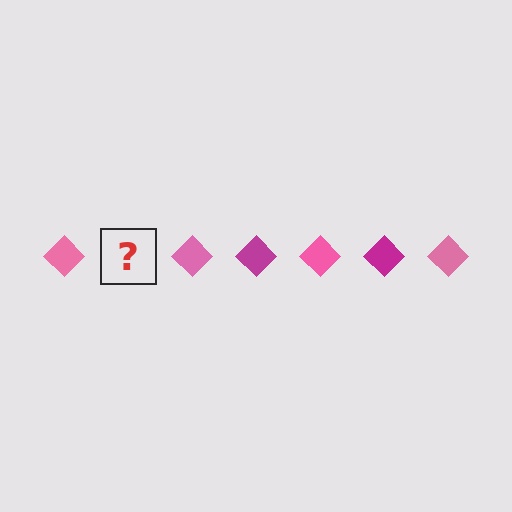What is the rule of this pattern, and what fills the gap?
The rule is that the pattern cycles through pink, magenta diamonds. The gap should be filled with a magenta diamond.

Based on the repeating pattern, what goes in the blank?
The blank should be a magenta diamond.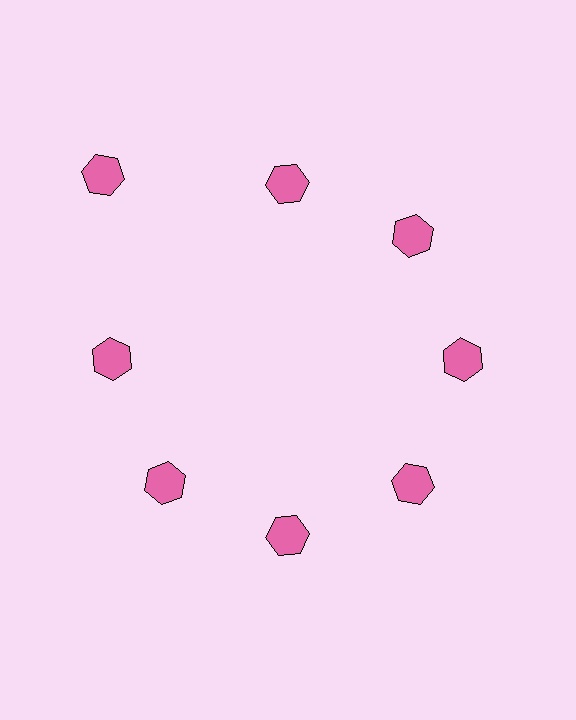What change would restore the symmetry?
The symmetry would be restored by moving it inward, back onto the ring so that all 8 hexagons sit at equal angles and equal distance from the center.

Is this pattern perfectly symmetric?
No. The 8 pink hexagons are arranged in a ring, but one element near the 10 o'clock position is pushed outward from the center, breaking the 8-fold rotational symmetry.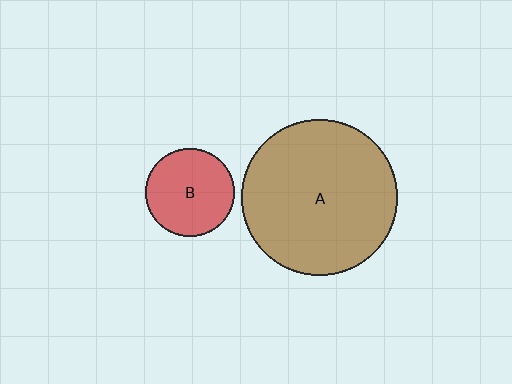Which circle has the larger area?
Circle A (brown).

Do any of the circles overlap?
No, none of the circles overlap.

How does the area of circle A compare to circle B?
Approximately 3.1 times.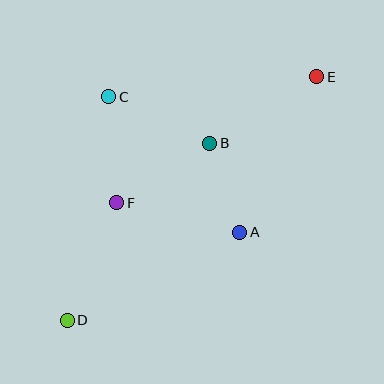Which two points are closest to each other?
Points A and B are closest to each other.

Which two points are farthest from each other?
Points D and E are farthest from each other.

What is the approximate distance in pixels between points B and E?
The distance between B and E is approximately 126 pixels.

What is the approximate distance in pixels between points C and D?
The distance between C and D is approximately 228 pixels.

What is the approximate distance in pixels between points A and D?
The distance between A and D is approximately 194 pixels.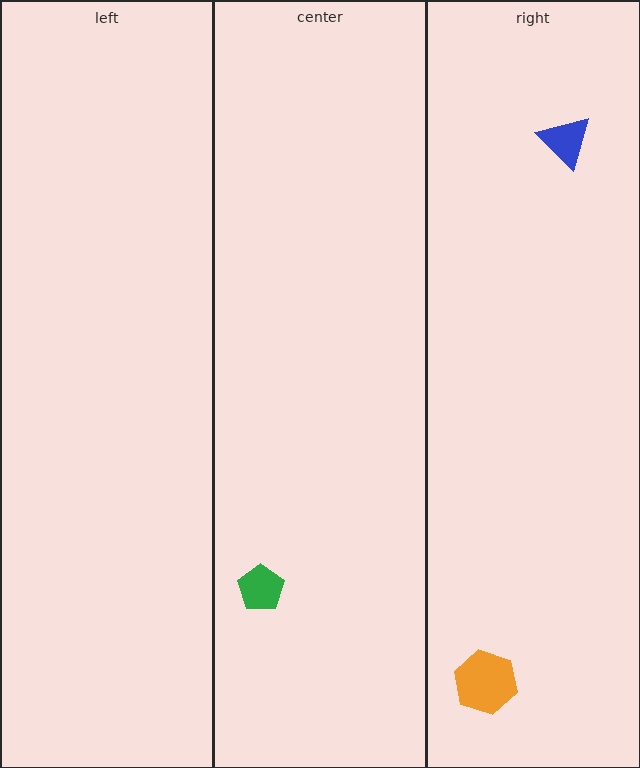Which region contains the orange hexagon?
The right region.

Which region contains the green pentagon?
The center region.